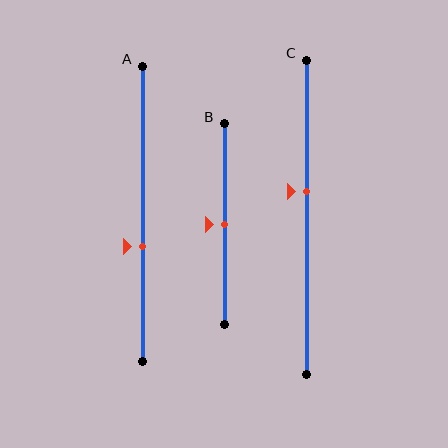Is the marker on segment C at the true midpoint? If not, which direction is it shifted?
No, the marker on segment C is shifted upward by about 8% of the segment length.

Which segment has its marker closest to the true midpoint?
Segment B has its marker closest to the true midpoint.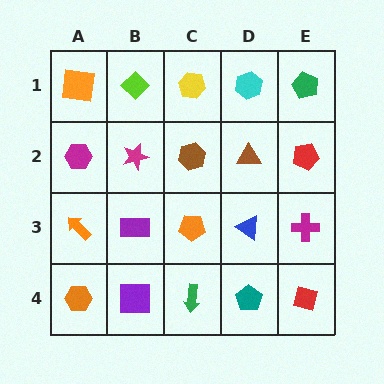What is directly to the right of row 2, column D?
A red pentagon.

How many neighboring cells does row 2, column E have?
3.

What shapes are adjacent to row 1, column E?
A red pentagon (row 2, column E), a cyan hexagon (row 1, column D).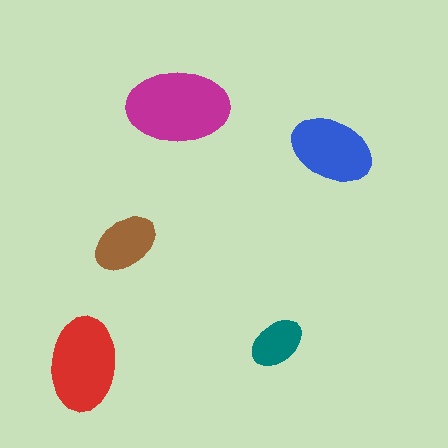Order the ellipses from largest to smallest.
the magenta one, the red one, the blue one, the brown one, the teal one.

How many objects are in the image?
There are 5 objects in the image.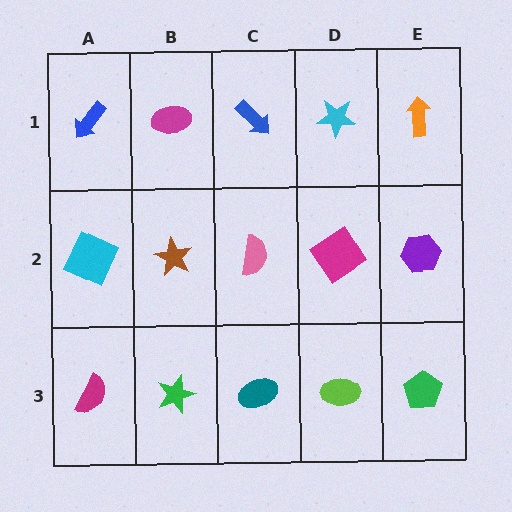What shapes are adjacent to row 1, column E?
A purple hexagon (row 2, column E), a cyan star (row 1, column D).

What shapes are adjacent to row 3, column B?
A brown star (row 2, column B), a magenta semicircle (row 3, column A), a teal ellipse (row 3, column C).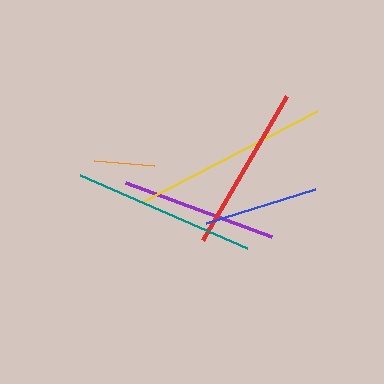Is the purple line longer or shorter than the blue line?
The purple line is longer than the blue line.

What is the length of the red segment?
The red segment is approximately 167 pixels long.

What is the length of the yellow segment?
The yellow segment is approximately 198 pixels long.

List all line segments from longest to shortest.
From longest to shortest: yellow, teal, red, purple, blue, orange.